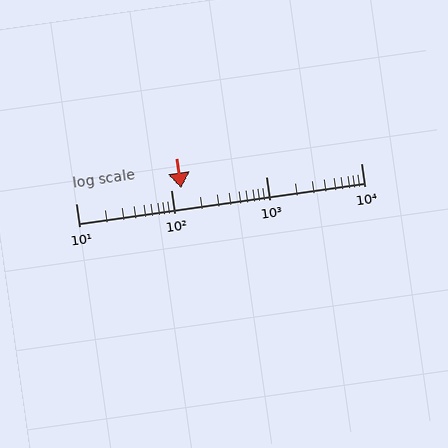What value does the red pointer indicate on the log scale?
The pointer indicates approximately 130.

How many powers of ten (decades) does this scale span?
The scale spans 3 decades, from 10 to 10000.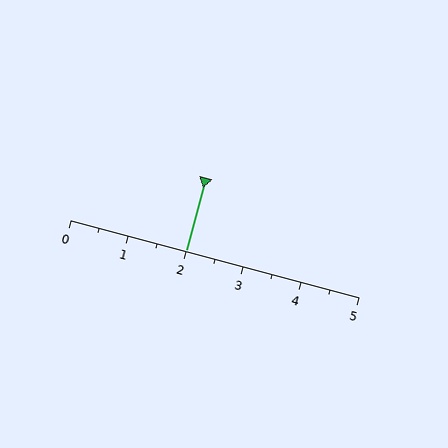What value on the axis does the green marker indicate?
The marker indicates approximately 2.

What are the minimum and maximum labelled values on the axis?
The axis runs from 0 to 5.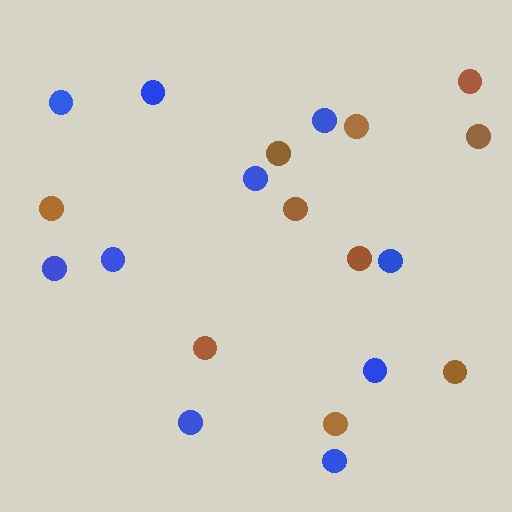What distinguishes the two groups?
There are 2 groups: one group of blue circles (10) and one group of brown circles (10).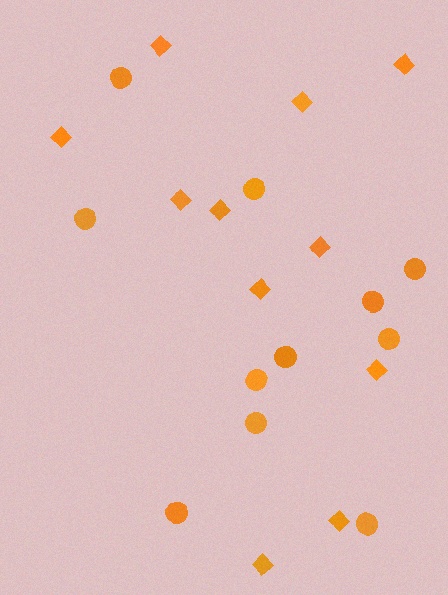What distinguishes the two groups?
There are 2 groups: one group of circles (11) and one group of diamonds (11).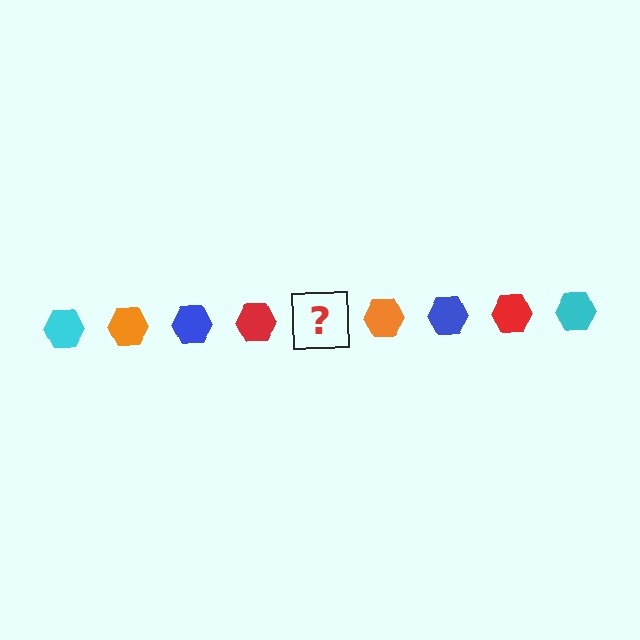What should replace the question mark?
The question mark should be replaced with a cyan hexagon.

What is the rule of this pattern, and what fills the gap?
The rule is that the pattern cycles through cyan, orange, blue, red hexagons. The gap should be filled with a cyan hexagon.